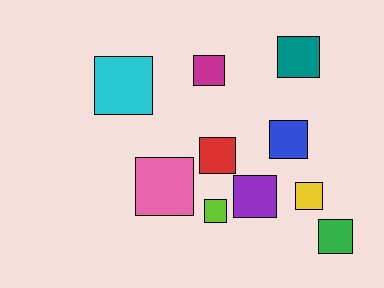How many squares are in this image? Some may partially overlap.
There are 10 squares.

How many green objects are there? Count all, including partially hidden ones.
There is 1 green object.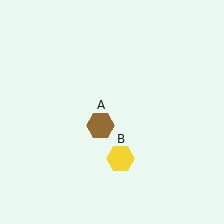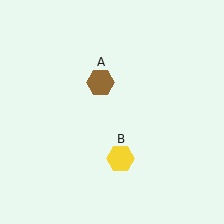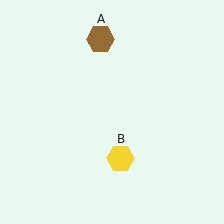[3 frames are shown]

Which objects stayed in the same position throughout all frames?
Yellow hexagon (object B) remained stationary.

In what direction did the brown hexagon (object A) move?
The brown hexagon (object A) moved up.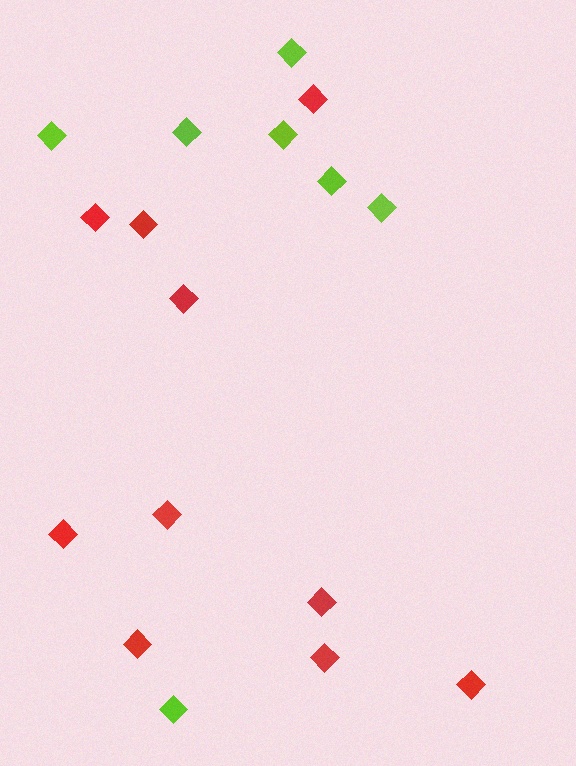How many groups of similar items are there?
There are 2 groups: one group of lime diamonds (7) and one group of red diamonds (10).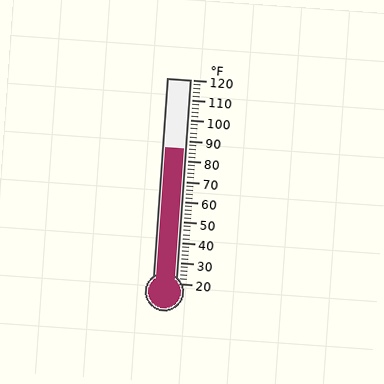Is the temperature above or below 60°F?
The temperature is above 60°F.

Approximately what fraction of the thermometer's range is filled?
The thermometer is filled to approximately 65% of its range.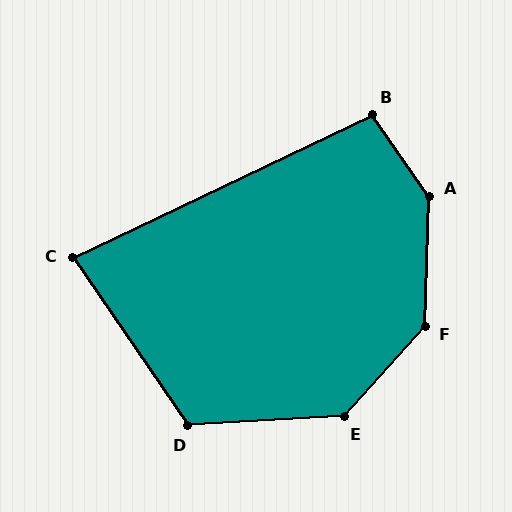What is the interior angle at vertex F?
Approximately 140 degrees (obtuse).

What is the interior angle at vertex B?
Approximately 99 degrees (obtuse).